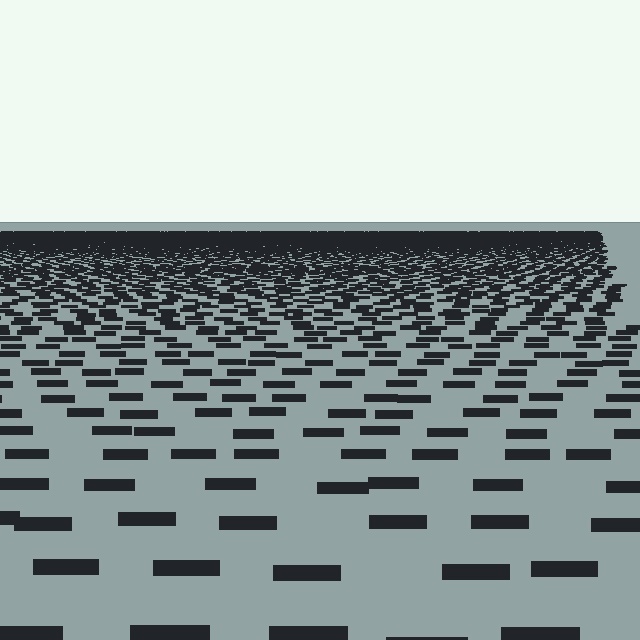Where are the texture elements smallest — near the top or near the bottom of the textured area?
Near the top.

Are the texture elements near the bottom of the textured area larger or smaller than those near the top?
Larger. Near the bottom, elements are closer to the viewer and appear at a bigger on-screen size.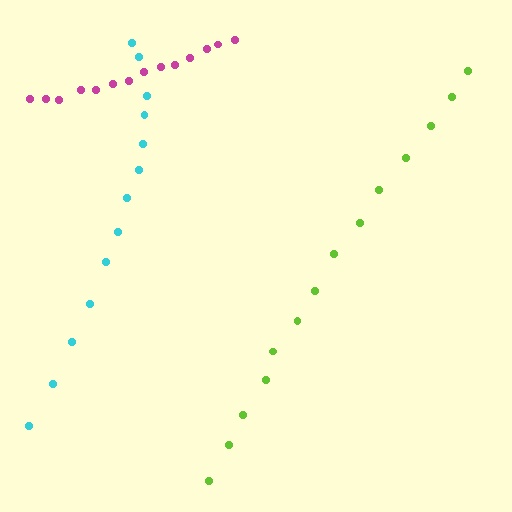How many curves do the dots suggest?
There are 3 distinct paths.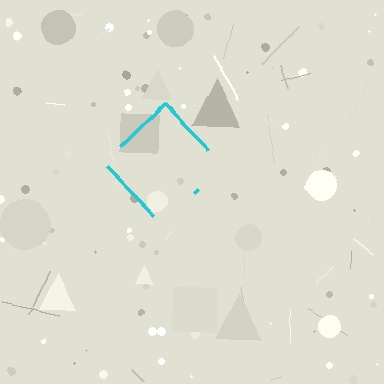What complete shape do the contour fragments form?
The contour fragments form a diamond.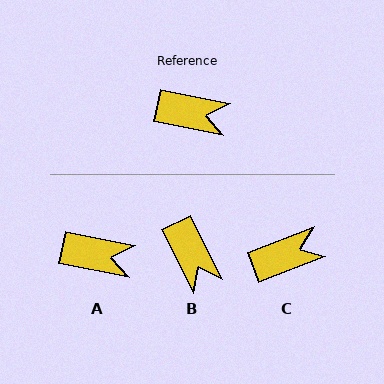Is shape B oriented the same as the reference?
No, it is off by about 52 degrees.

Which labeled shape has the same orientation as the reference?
A.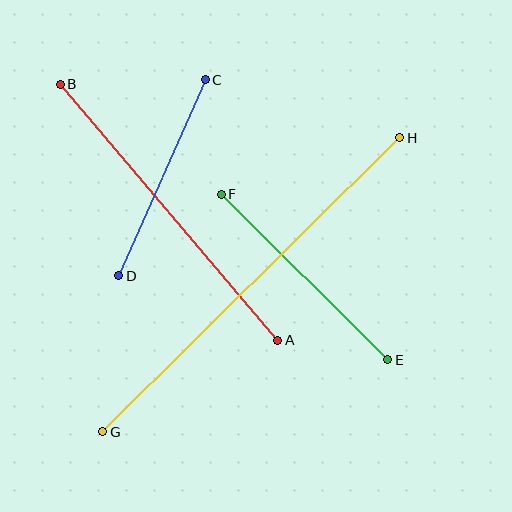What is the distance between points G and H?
The distance is approximately 418 pixels.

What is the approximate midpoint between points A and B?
The midpoint is at approximately (169, 212) pixels.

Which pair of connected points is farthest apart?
Points G and H are farthest apart.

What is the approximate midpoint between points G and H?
The midpoint is at approximately (251, 285) pixels.